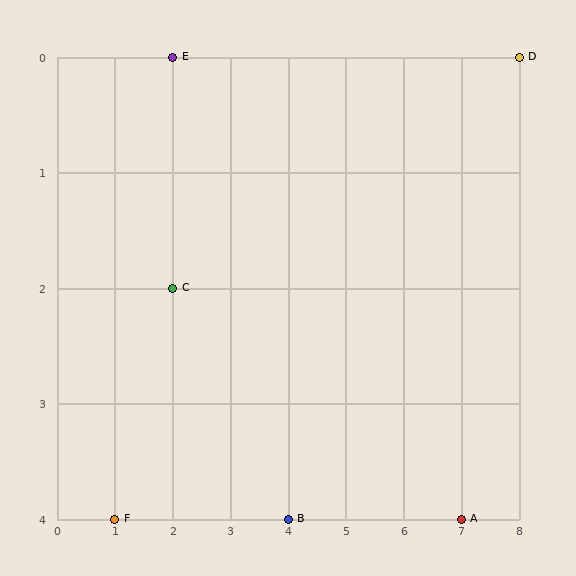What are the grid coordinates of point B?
Point B is at grid coordinates (4, 4).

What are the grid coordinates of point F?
Point F is at grid coordinates (1, 4).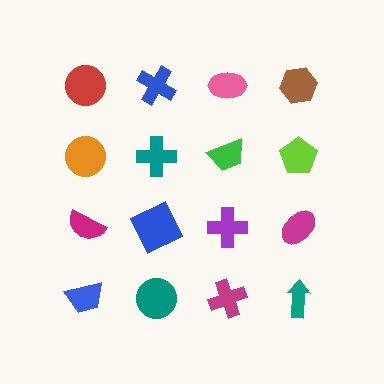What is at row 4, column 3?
A magenta cross.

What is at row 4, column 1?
A blue trapezoid.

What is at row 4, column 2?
A teal circle.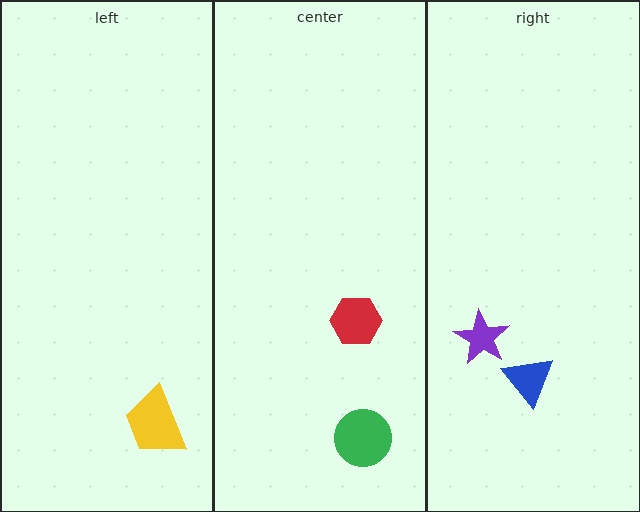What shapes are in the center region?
The green circle, the red hexagon.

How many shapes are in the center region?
2.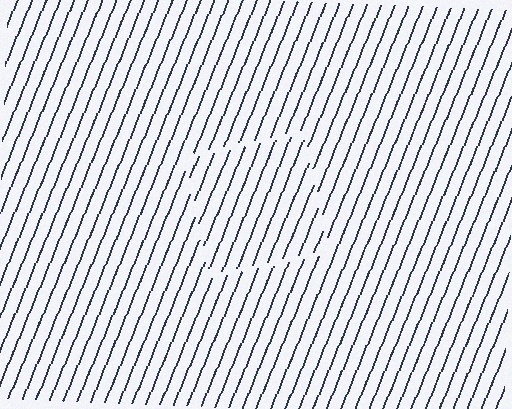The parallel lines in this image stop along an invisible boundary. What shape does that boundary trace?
An illusory square. The interior of the shape contains the same grating, shifted by half a period — the contour is defined by the phase discontinuity where line-ends from the inner and outer gratings abut.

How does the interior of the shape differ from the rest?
The interior of the shape contains the same grating, shifted by half a period — the contour is defined by the phase discontinuity where line-ends from the inner and outer gratings abut.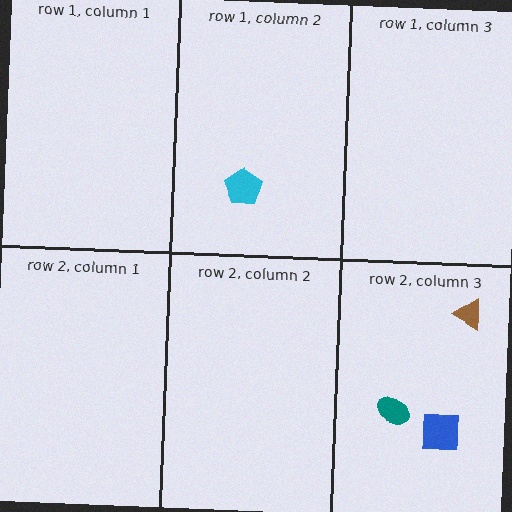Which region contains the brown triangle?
The row 2, column 3 region.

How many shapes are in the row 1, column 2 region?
1.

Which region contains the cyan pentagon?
The row 1, column 2 region.